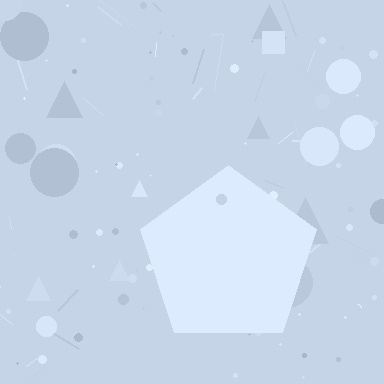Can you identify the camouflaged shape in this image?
The camouflaged shape is a pentagon.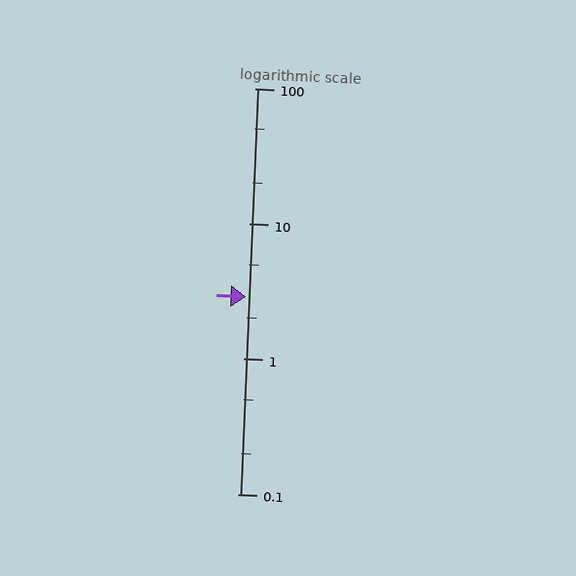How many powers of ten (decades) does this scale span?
The scale spans 3 decades, from 0.1 to 100.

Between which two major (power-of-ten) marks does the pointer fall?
The pointer is between 1 and 10.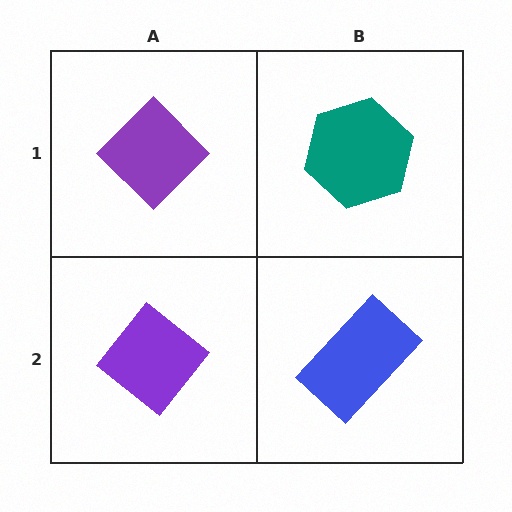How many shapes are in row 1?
2 shapes.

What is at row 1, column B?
A teal hexagon.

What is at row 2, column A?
A purple diamond.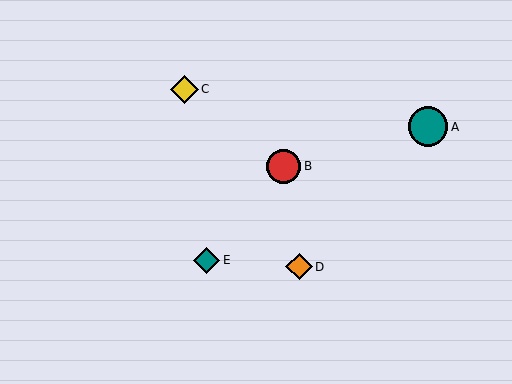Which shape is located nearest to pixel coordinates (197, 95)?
The yellow diamond (labeled C) at (184, 89) is nearest to that location.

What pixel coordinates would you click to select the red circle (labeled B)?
Click at (284, 166) to select the red circle B.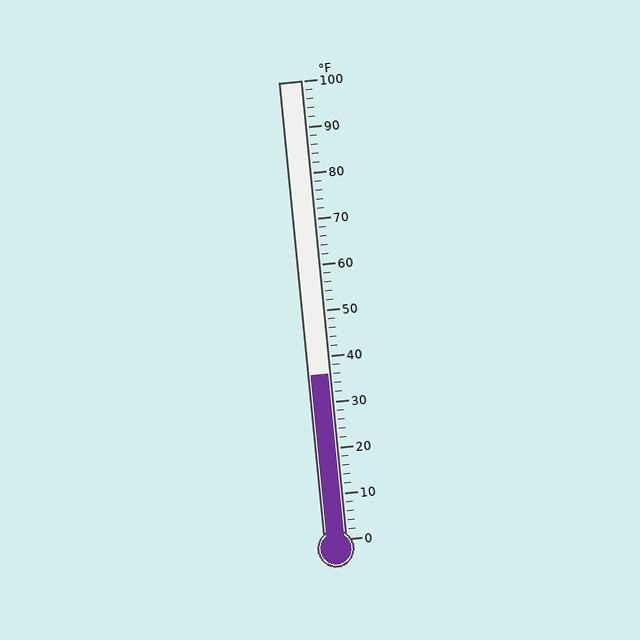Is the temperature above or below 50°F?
The temperature is below 50°F.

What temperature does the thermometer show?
The thermometer shows approximately 36°F.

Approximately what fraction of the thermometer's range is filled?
The thermometer is filled to approximately 35% of its range.